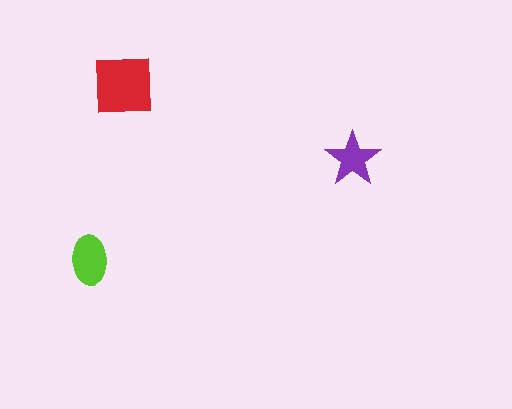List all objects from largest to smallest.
The red square, the lime ellipse, the purple star.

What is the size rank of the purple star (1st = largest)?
3rd.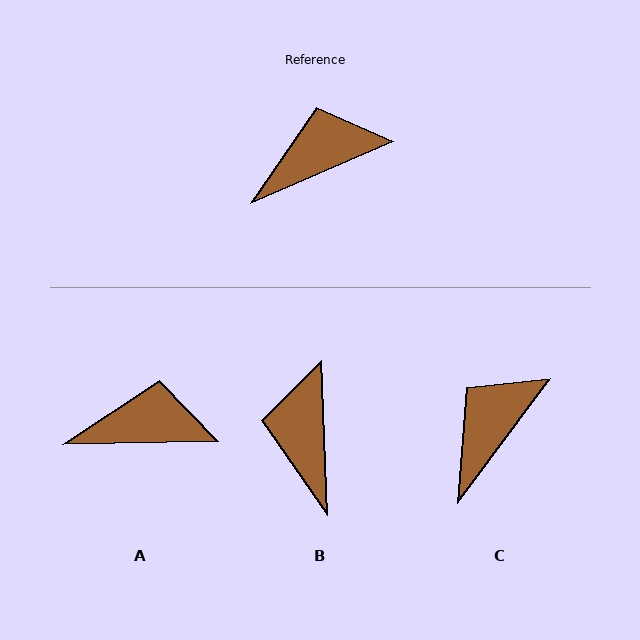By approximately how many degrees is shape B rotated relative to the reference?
Approximately 69 degrees counter-clockwise.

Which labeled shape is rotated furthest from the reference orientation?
B, about 69 degrees away.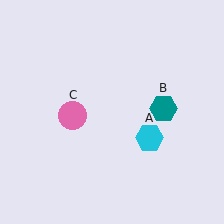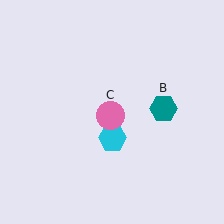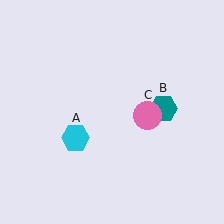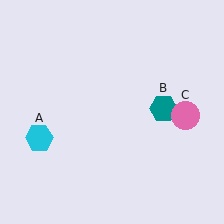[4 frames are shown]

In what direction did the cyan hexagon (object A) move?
The cyan hexagon (object A) moved left.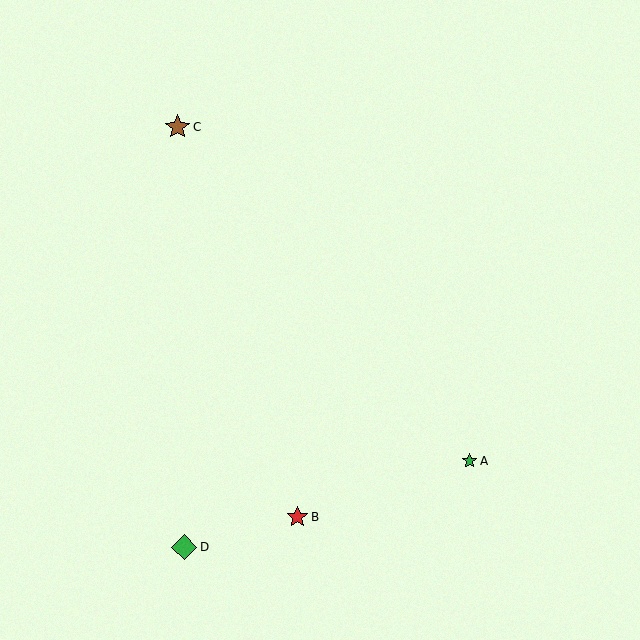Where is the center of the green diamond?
The center of the green diamond is at (184, 547).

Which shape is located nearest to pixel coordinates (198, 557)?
The green diamond (labeled D) at (184, 547) is nearest to that location.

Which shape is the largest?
The brown star (labeled C) is the largest.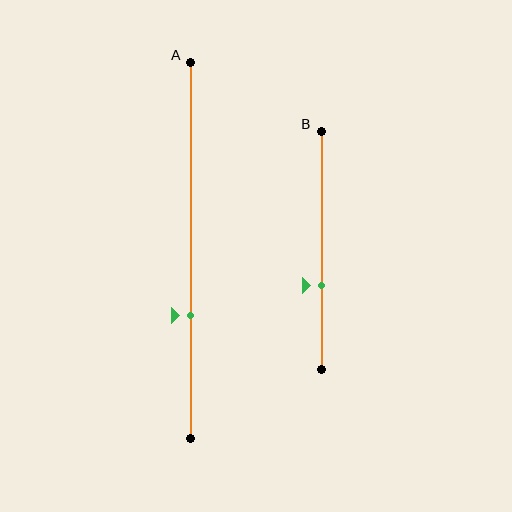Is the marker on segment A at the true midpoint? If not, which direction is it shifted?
No, the marker on segment A is shifted downward by about 17% of the segment length.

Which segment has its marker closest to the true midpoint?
Segment B has its marker closest to the true midpoint.